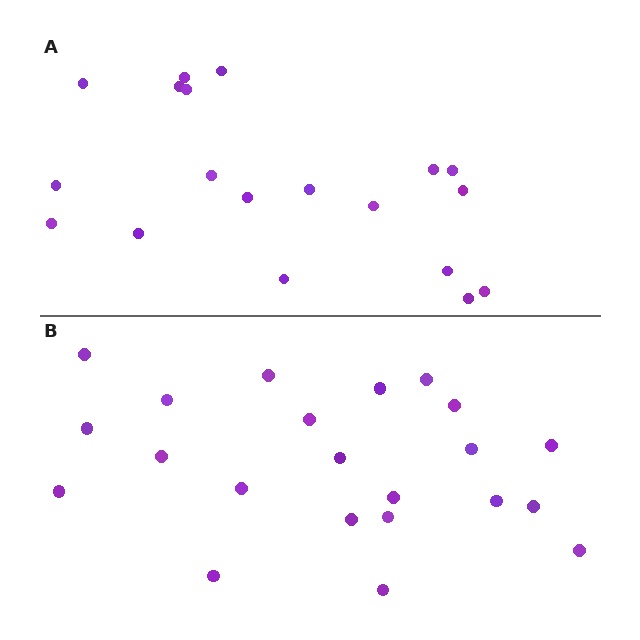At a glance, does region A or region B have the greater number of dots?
Region B (the bottom region) has more dots.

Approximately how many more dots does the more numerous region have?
Region B has just a few more — roughly 2 or 3 more dots than region A.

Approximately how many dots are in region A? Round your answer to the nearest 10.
About 20 dots. (The exact count is 19, which rounds to 20.)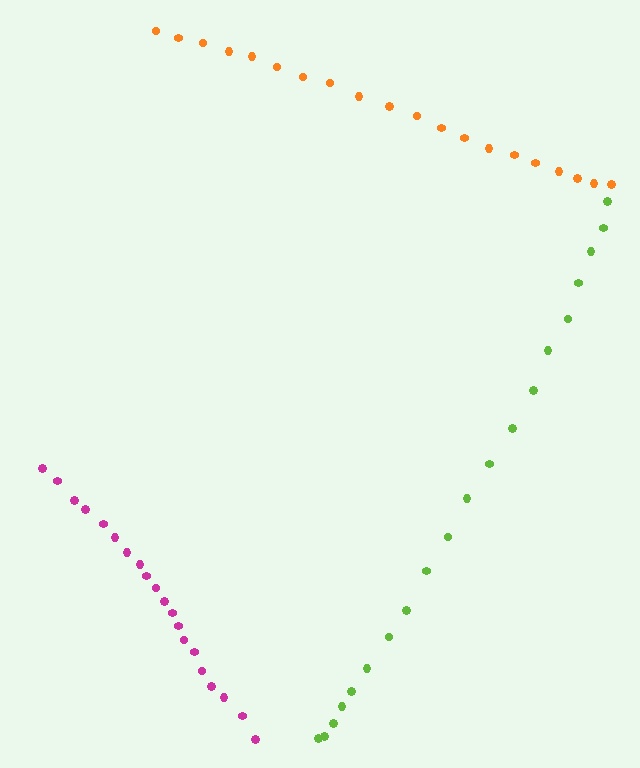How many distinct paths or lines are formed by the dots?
There are 3 distinct paths.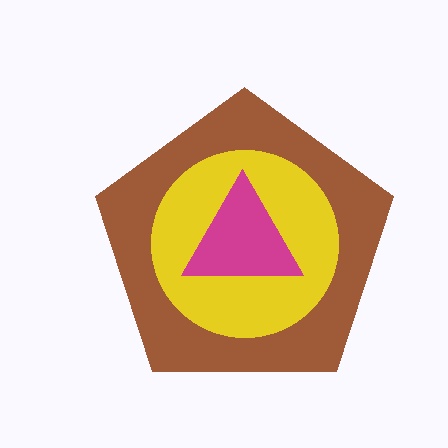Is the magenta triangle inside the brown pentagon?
Yes.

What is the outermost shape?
The brown pentagon.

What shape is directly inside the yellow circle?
The magenta triangle.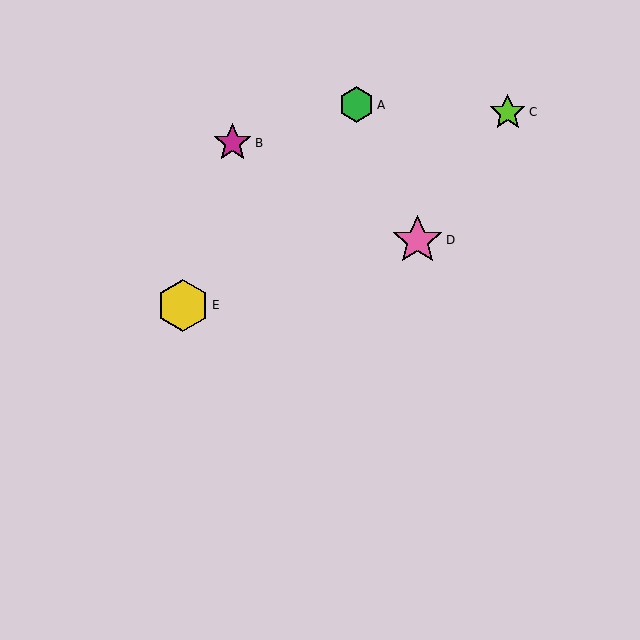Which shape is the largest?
The yellow hexagon (labeled E) is the largest.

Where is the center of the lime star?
The center of the lime star is at (508, 112).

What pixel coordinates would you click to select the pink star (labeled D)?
Click at (418, 240) to select the pink star D.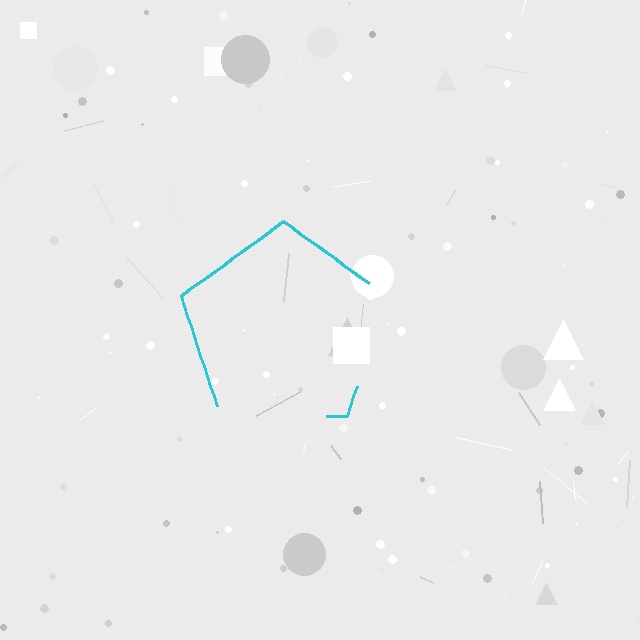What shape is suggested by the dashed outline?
The dashed outline suggests a pentagon.